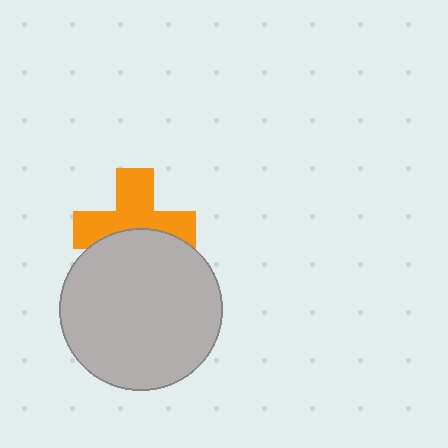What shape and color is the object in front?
The object in front is a light gray circle.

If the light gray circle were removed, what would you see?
You would see the complete orange cross.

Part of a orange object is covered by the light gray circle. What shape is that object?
It is a cross.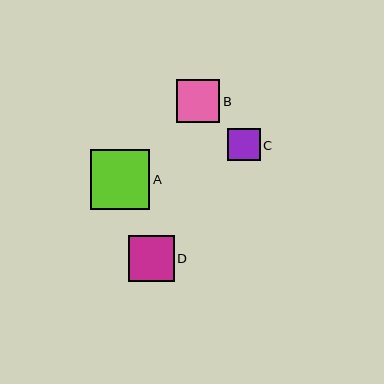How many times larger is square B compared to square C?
Square B is approximately 1.3 times the size of square C.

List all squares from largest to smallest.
From largest to smallest: A, D, B, C.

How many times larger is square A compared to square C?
Square A is approximately 1.8 times the size of square C.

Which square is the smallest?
Square C is the smallest with a size of approximately 32 pixels.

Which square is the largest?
Square A is the largest with a size of approximately 60 pixels.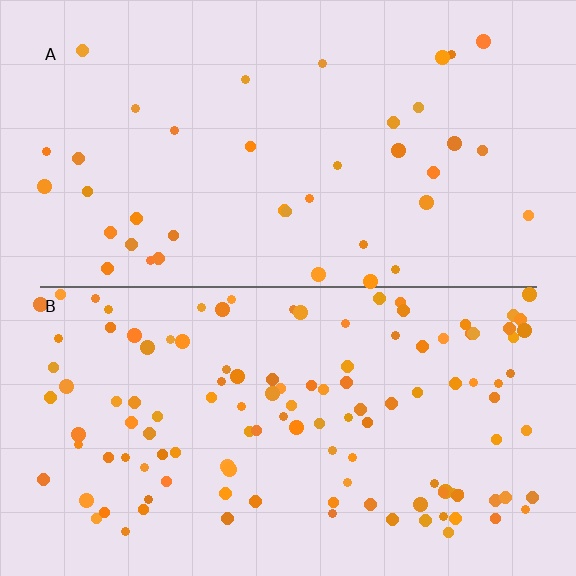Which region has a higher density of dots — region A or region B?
B (the bottom).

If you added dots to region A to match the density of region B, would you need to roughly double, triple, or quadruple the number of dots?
Approximately triple.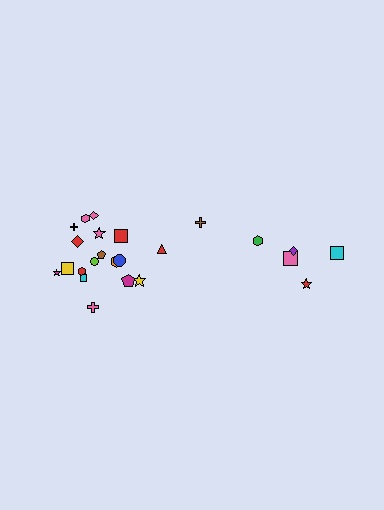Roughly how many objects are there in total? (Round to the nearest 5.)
Roughly 25 objects in total.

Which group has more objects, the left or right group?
The left group.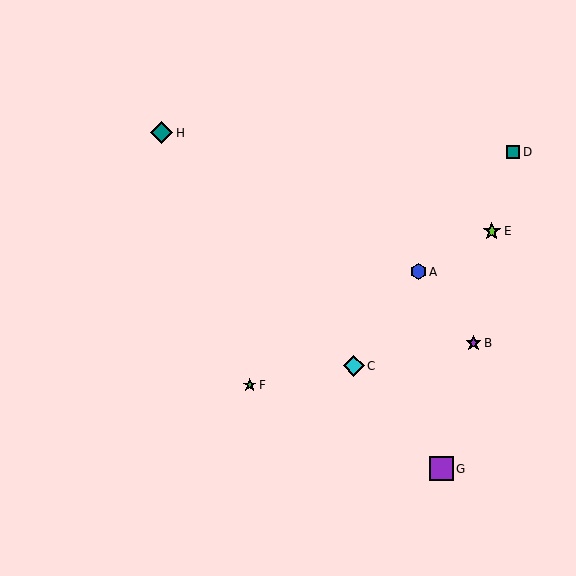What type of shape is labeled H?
Shape H is a teal diamond.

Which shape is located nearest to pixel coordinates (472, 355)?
The purple star (labeled B) at (473, 343) is nearest to that location.